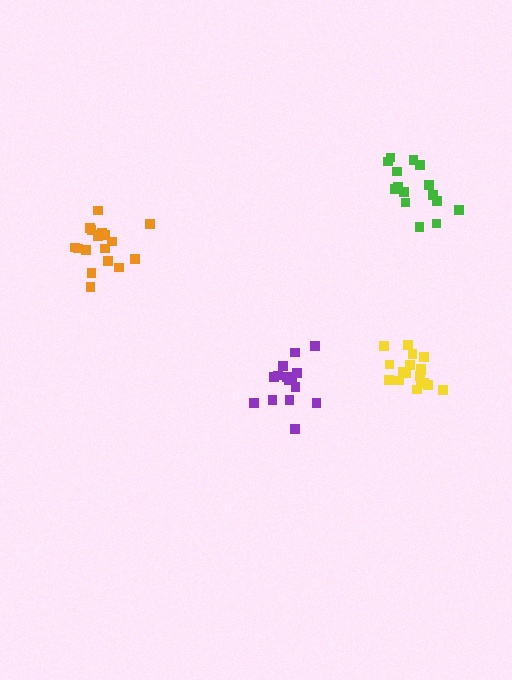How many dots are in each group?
Group 1: 15 dots, Group 2: 18 dots, Group 3: 18 dots, Group 4: 16 dots (67 total).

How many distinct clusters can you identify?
There are 4 distinct clusters.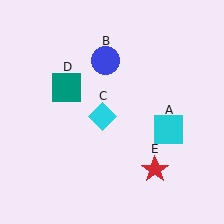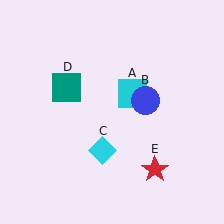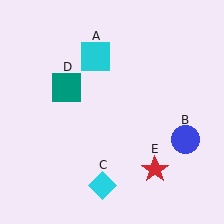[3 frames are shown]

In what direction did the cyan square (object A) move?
The cyan square (object A) moved up and to the left.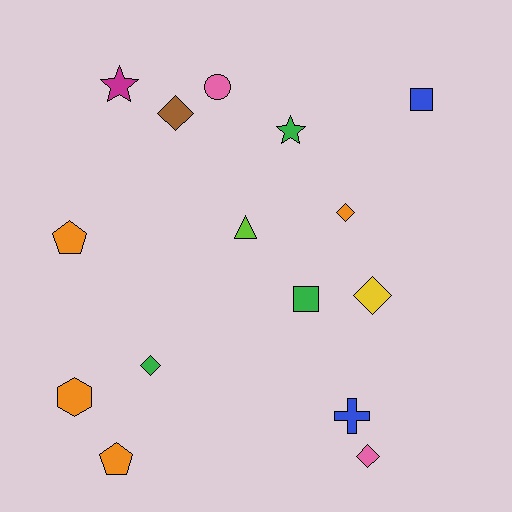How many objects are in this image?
There are 15 objects.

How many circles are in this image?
There is 1 circle.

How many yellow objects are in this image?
There is 1 yellow object.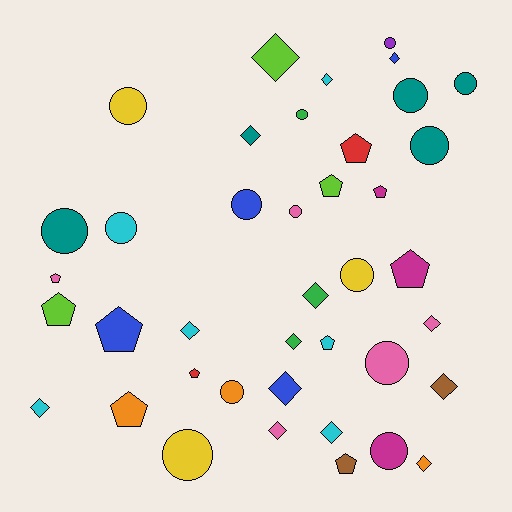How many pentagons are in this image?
There are 11 pentagons.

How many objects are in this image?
There are 40 objects.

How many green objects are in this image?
There are 3 green objects.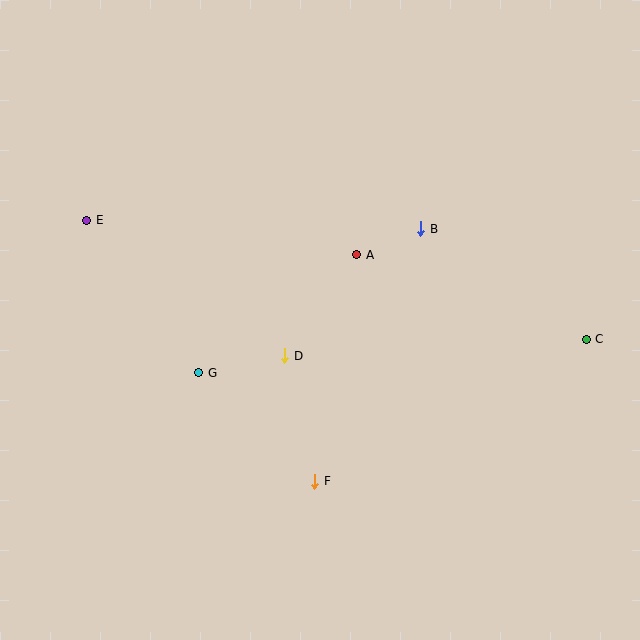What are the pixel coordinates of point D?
Point D is at (285, 356).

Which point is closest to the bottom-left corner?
Point G is closest to the bottom-left corner.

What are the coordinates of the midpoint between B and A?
The midpoint between B and A is at (389, 242).